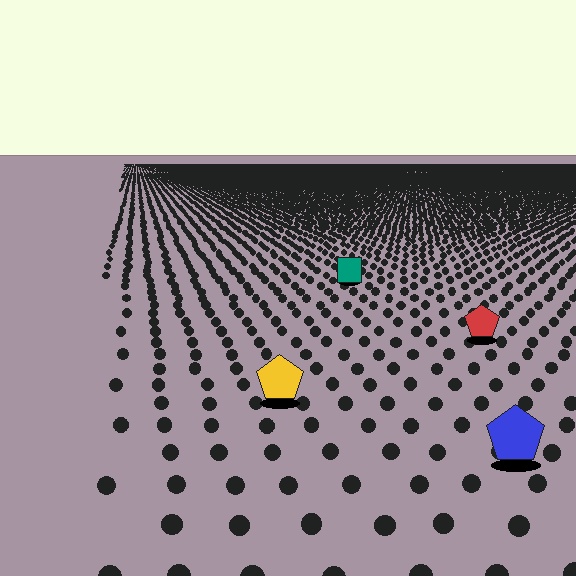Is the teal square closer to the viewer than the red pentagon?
No. The red pentagon is closer — you can tell from the texture gradient: the ground texture is coarser near it.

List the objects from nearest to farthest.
From nearest to farthest: the blue pentagon, the yellow pentagon, the red pentagon, the teal square.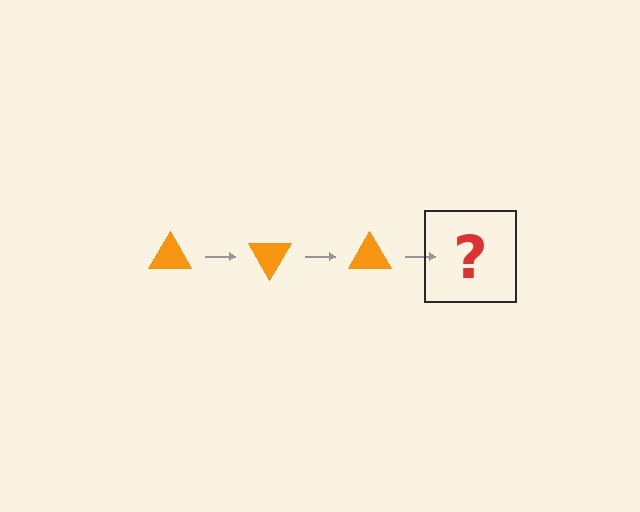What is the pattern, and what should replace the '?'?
The pattern is that the triangle rotates 60 degrees each step. The '?' should be an orange triangle rotated 180 degrees.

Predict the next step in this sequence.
The next step is an orange triangle rotated 180 degrees.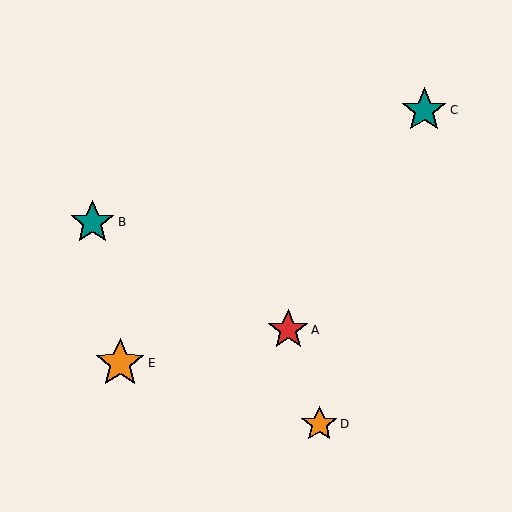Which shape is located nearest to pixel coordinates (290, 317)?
The red star (labeled A) at (288, 330) is nearest to that location.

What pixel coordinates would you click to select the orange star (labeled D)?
Click at (319, 424) to select the orange star D.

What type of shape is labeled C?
Shape C is a teal star.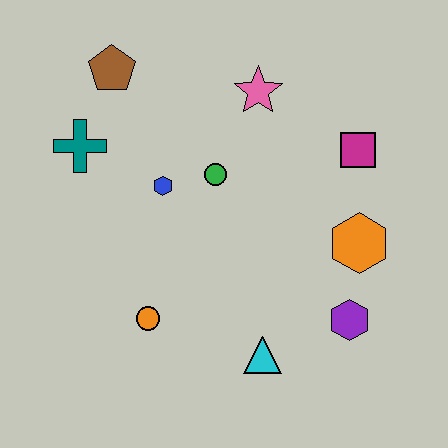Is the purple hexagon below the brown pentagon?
Yes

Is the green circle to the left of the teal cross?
No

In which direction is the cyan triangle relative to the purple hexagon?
The cyan triangle is to the left of the purple hexagon.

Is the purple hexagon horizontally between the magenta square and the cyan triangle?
Yes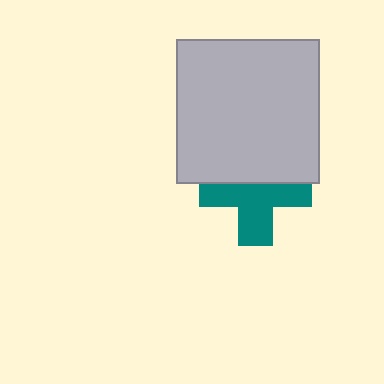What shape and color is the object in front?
The object in front is a light gray square.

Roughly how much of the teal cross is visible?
About half of it is visible (roughly 60%).